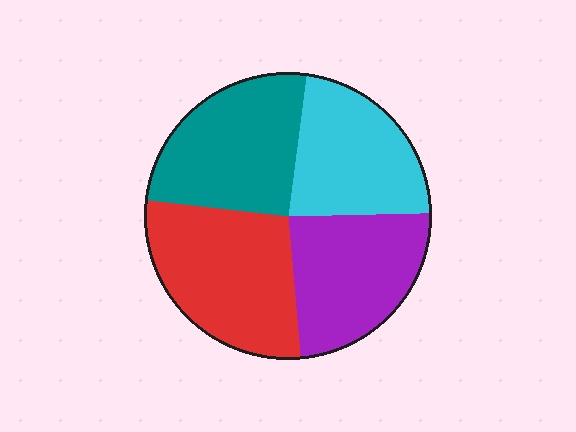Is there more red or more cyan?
Red.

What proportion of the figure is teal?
Teal takes up about one quarter (1/4) of the figure.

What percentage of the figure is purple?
Purple takes up about one quarter (1/4) of the figure.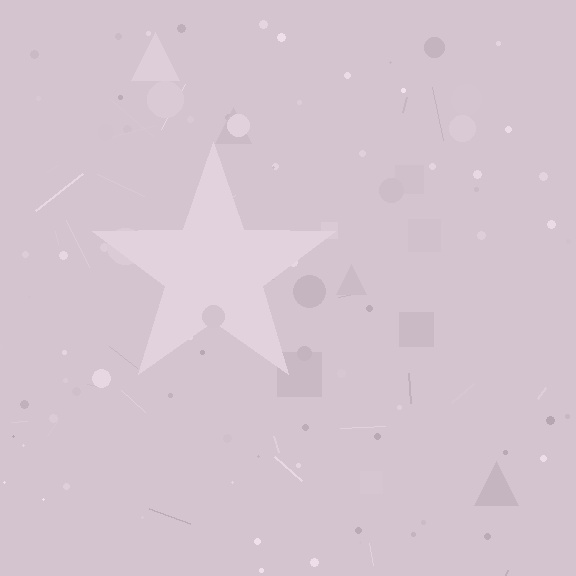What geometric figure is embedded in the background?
A star is embedded in the background.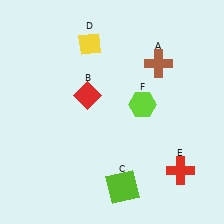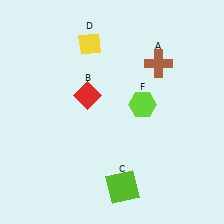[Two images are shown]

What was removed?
The red cross (E) was removed in Image 2.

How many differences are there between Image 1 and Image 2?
There is 1 difference between the two images.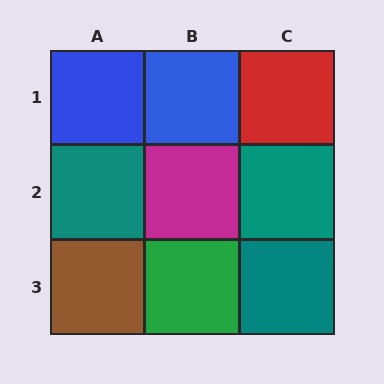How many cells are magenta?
1 cell is magenta.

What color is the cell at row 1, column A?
Blue.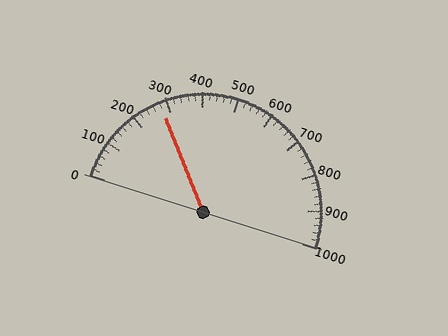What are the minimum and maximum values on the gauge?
The gauge ranges from 0 to 1000.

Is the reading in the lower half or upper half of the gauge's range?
The reading is in the lower half of the range (0 to 1000).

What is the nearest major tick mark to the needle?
The nearest major tick mark is 300.